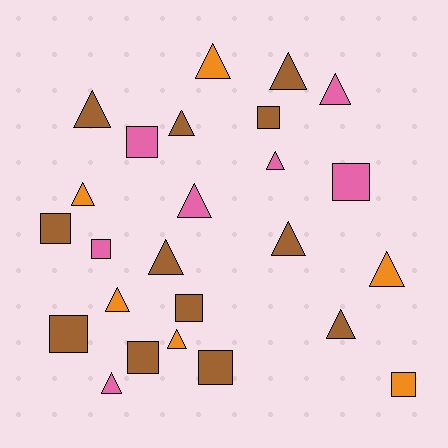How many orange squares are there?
There is 1 orange square.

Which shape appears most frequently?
Triangle, with 15 objects.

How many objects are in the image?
There are 25 objects.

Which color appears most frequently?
Brown, with 12 objects.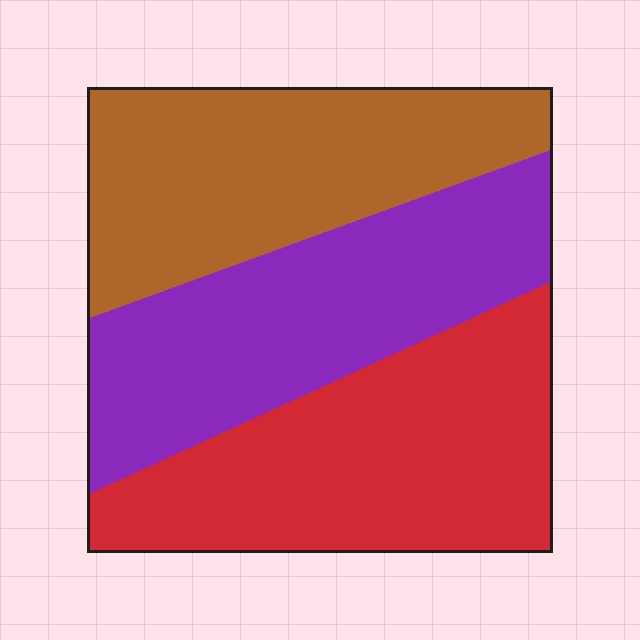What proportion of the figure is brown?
Brown covers about 30% of the figure.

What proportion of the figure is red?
Red covers around 35% of the figure.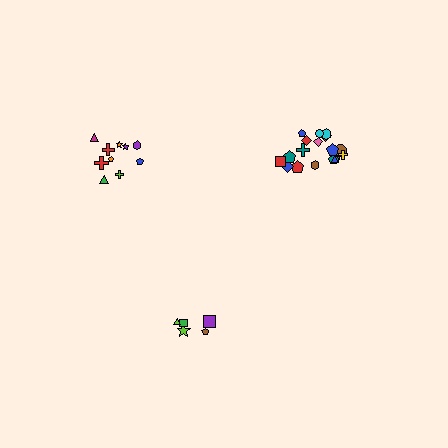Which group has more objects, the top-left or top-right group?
The top-right group.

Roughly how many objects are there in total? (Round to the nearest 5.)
Roughly 35 objects in total.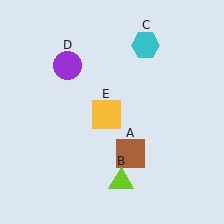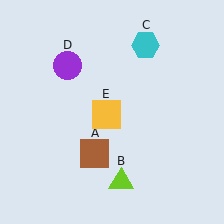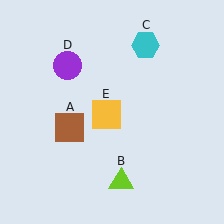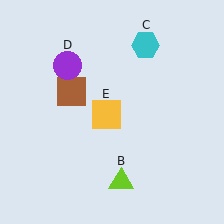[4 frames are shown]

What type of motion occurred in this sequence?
The brown square (object A) rotated clockwise around the center of the scene.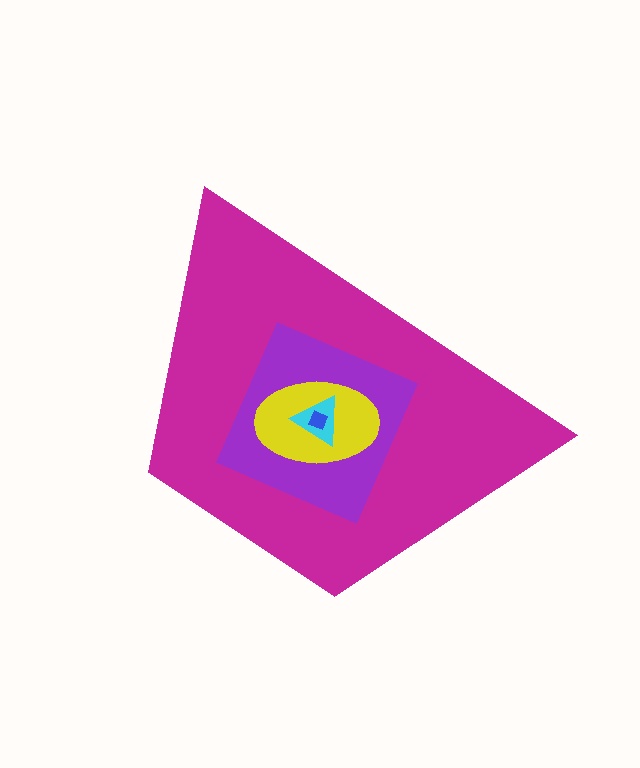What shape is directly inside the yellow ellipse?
The cyan triangle.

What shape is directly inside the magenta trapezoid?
The purple diamond.